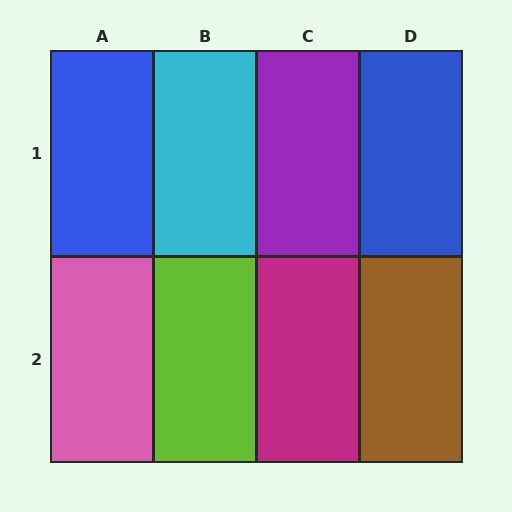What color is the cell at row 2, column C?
Magenta.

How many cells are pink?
1 cell is pink.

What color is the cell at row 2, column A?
Pink.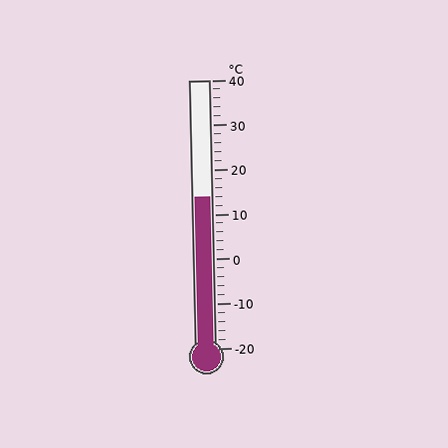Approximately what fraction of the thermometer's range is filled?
The thermometer is filled to approximately 55% of its range.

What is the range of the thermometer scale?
The thermometer scale ranges from -20°C to 40°C.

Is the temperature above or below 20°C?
The temperature is below 20°C.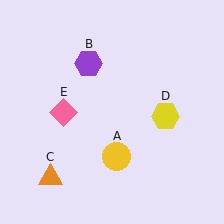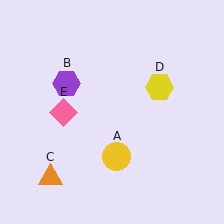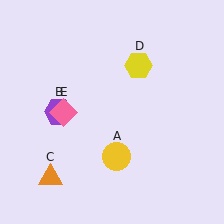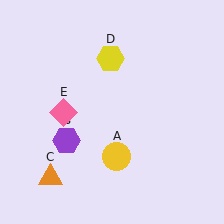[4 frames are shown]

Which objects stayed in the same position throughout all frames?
Yellow circle (object A) and orange triangle (object C) and pink diamond (object E) remained stationary.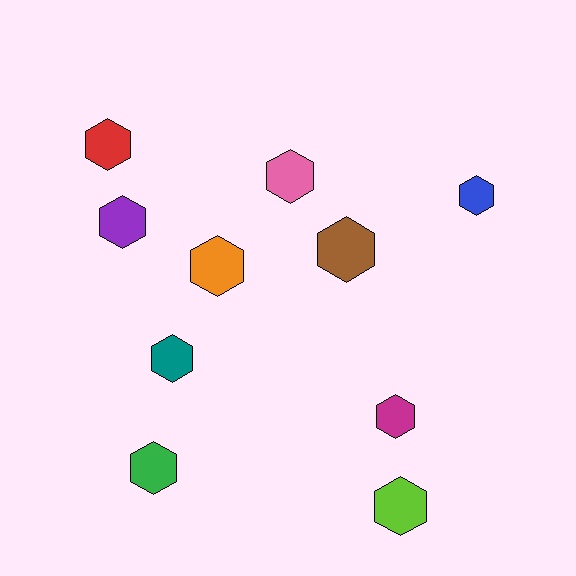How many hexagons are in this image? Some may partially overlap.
There are 10 hexagons.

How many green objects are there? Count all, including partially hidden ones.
There is 1 green object.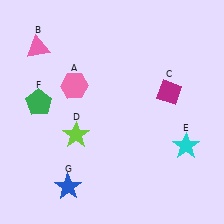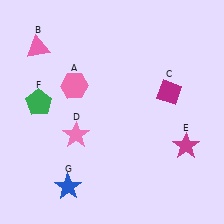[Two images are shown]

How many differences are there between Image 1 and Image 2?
There are 2 differences between the two images.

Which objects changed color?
D changed from lime to pink. E changed from cyan to magenta.